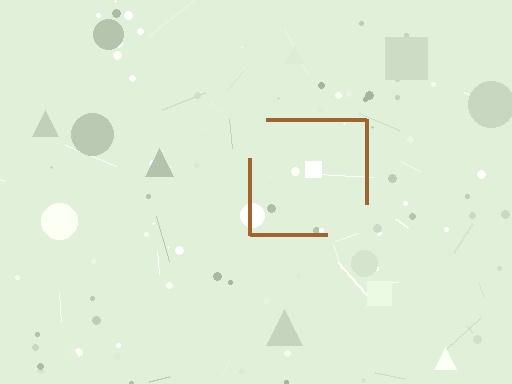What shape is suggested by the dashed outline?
The dashed outline suggests a square.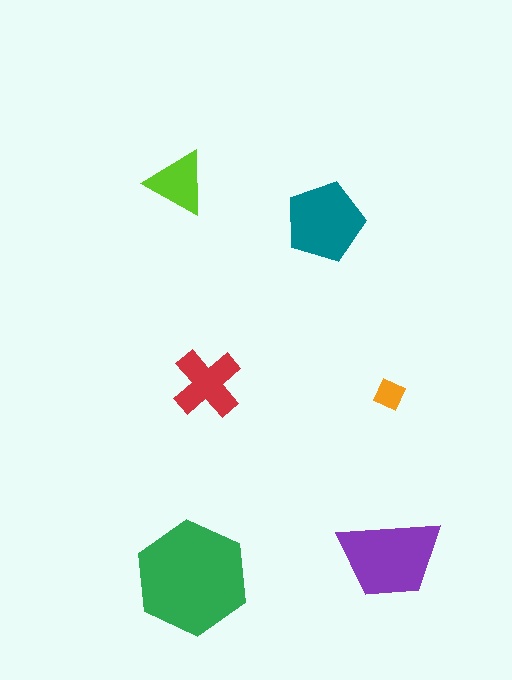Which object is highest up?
The lime triangle is topmost.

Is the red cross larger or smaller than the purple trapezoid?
Smaller.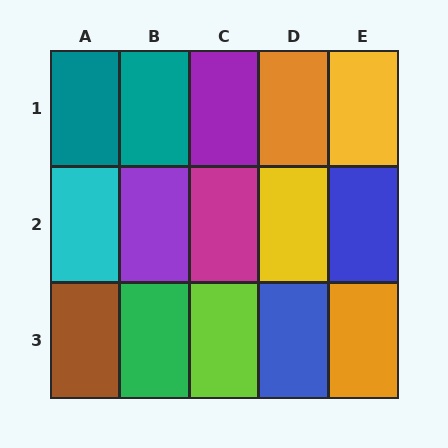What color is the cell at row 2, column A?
Cyan.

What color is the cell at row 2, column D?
Yellow.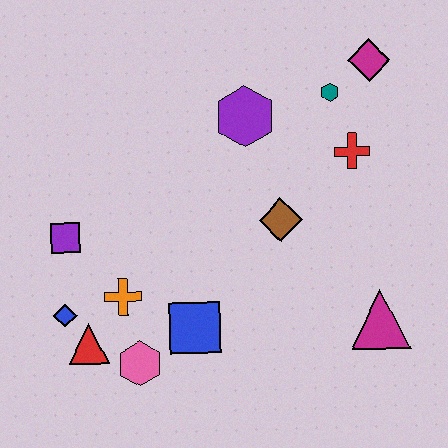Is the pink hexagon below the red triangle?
Yes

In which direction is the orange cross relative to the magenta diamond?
The orange cross is to the left of the magenta diamond.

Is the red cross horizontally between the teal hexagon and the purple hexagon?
No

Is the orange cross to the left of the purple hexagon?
Yes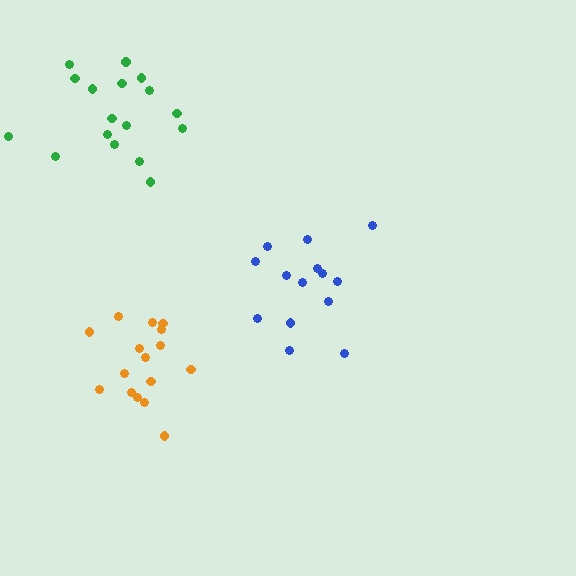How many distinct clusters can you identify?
There are 3 distinct clusters.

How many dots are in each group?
Group 1: 14 dots, Group 2: 17 dots, Group 3: 16 dots (47 total).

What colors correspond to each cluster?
The clusters are colored: blue, green, orange.